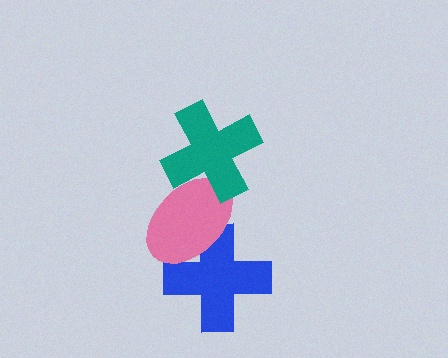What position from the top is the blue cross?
The blue cross is 3rd from the top.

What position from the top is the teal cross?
The teal cross is 1st from the top.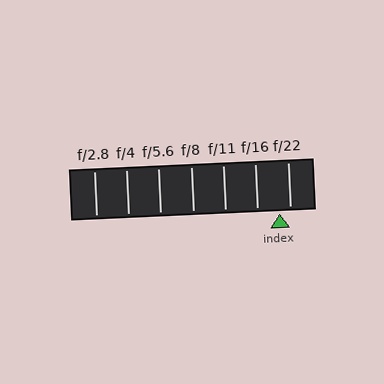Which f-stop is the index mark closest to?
The index mark is closest to f/22.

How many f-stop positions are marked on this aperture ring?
There are 7 f-stop positions marked.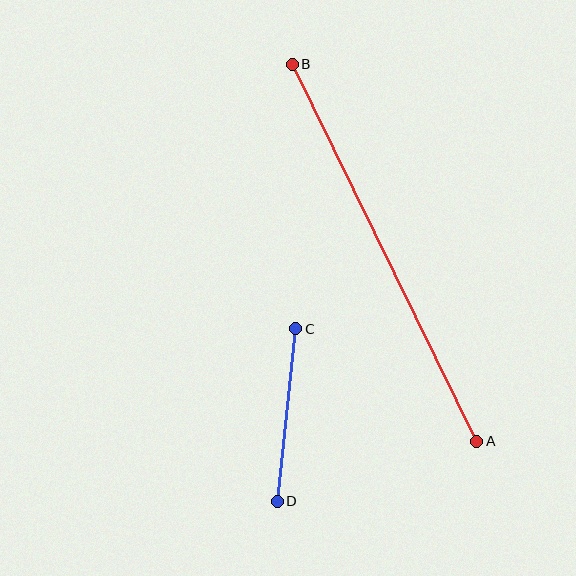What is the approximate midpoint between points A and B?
The midpoint is at approximately (385, 253) pixels.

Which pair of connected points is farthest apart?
Points A and B are farthest apart.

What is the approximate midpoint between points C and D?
The midpoint is at approximately (286, 415) pixels.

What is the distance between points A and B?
The distance is approximately 420 pixels.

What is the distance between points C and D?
The distance is approximately 173 pixels.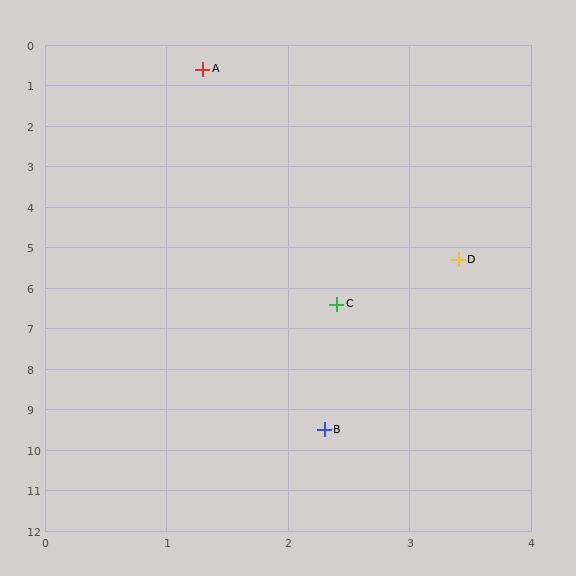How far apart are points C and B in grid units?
Points C and B are about 3.1 grid units apart.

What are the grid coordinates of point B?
Point B is at approximately (2.3, 9.5).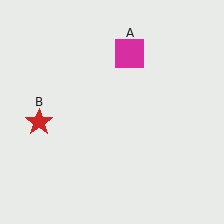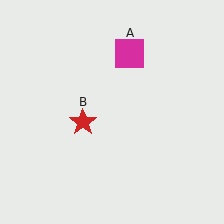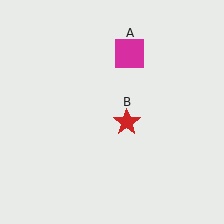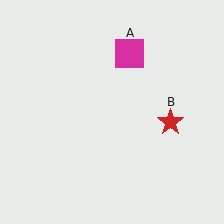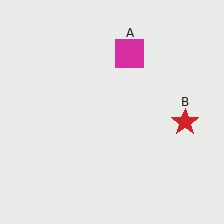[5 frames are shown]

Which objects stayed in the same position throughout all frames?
Magenta square (object A) remained stationary.